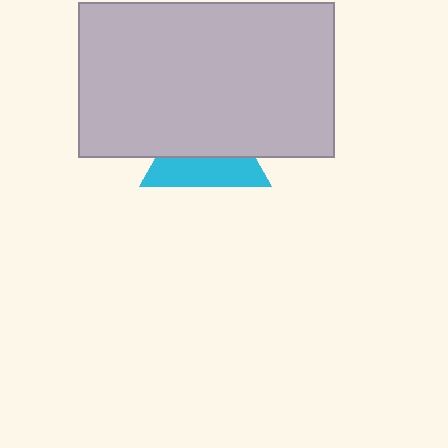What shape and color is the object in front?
The object in front is a light gray rectangle.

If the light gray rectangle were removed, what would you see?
You would see the complete cyan triangle.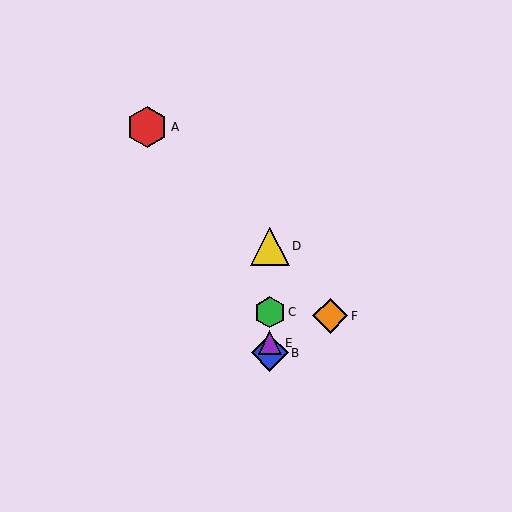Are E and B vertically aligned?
Yes, both are at x≈270.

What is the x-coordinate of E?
Object E is at x≈270.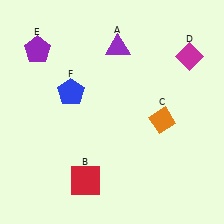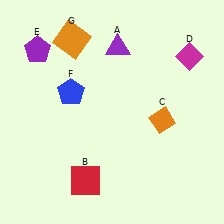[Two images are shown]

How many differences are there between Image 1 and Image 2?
There is 1 difference between the two images.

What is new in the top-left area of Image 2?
An orange square (G) was added in the top-left area of Image 2.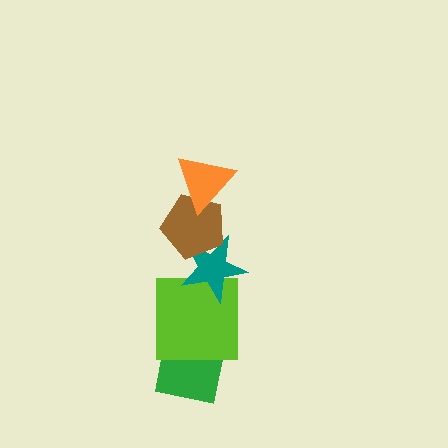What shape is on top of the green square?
The lime square is on top of the green square.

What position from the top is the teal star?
The teal star is 3rd from the top.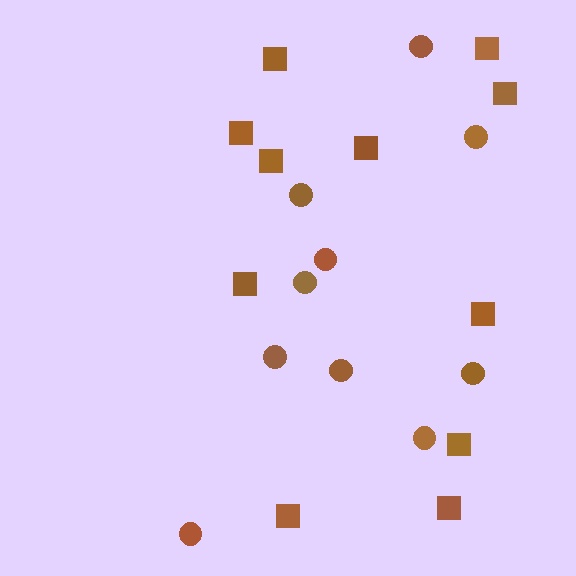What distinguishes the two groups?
There are 2 groups: one group of circles (10) and one group of squares (11).